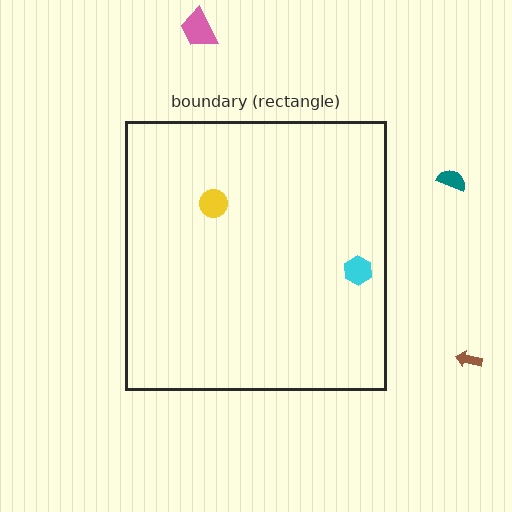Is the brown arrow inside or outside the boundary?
Outside.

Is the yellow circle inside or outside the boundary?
Inside.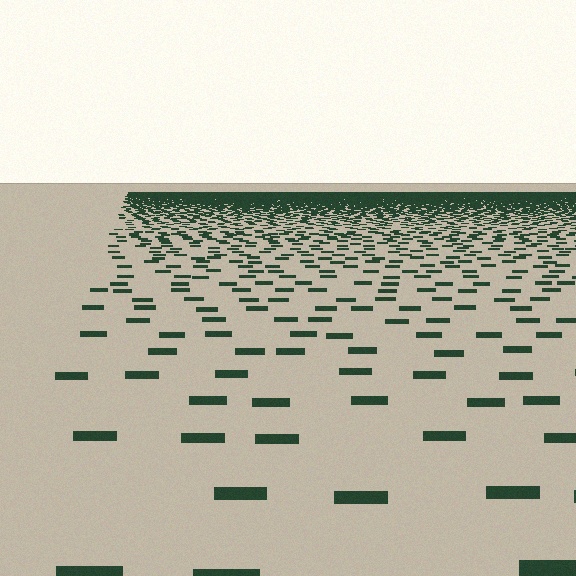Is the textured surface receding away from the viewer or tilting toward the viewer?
The surface is receding away from the viewer. Texture elements get smaller and denser toward the top.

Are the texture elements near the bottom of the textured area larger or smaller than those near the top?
Larger. Near the bottom, elements are closer to the viewer and appear at a bigger on-screen size.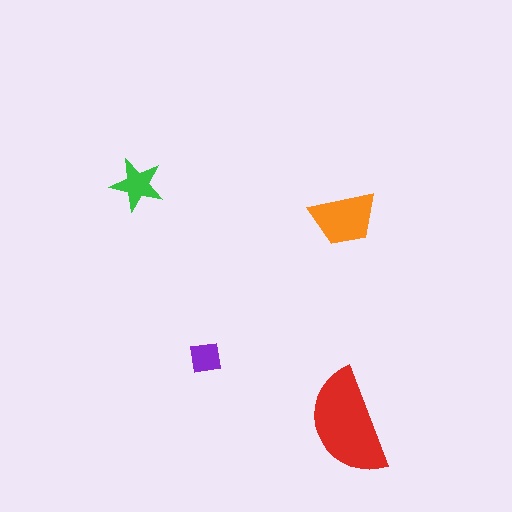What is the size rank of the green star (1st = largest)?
3rd.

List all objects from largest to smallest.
The red semicircle, the orange trapezoid, the green star, the purple square.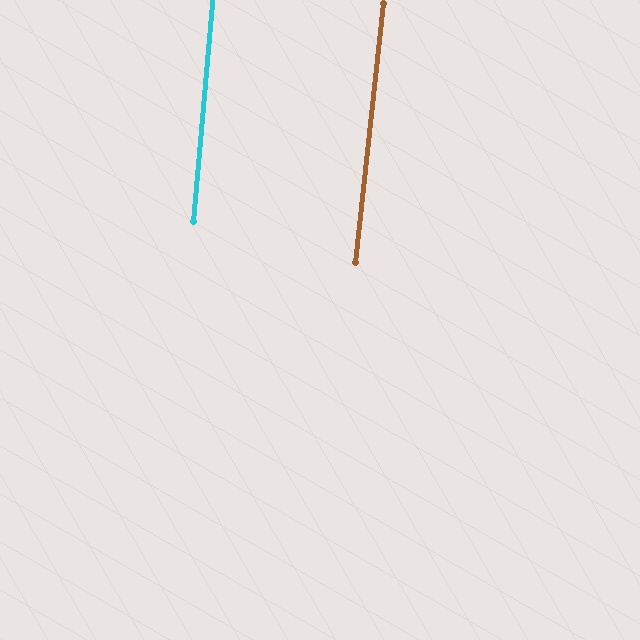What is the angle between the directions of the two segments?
Approximately 1 degree.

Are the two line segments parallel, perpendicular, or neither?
Parallel — their directions differ by only 1.4°.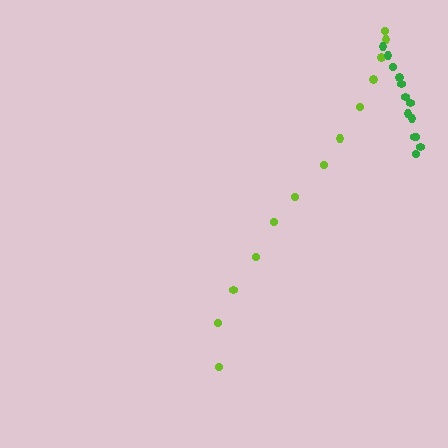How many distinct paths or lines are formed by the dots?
There are 2 distinct paths.